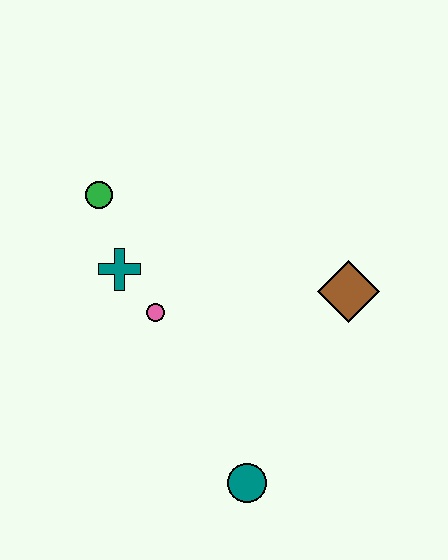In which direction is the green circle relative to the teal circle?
The green circle is above the teal circle.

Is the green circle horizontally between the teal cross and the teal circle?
No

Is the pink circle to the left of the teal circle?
Yes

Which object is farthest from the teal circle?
The green circle is farthest from the teal circle.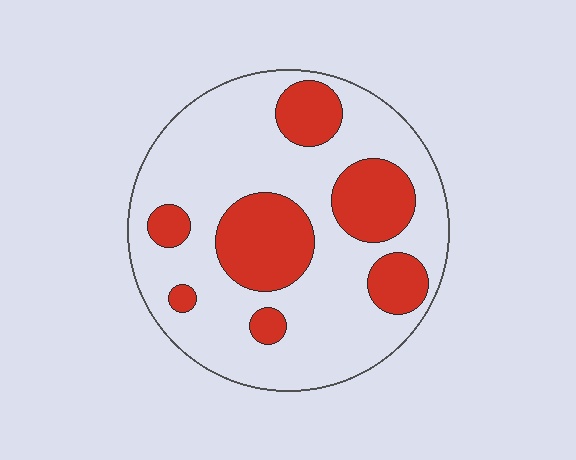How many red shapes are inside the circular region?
7.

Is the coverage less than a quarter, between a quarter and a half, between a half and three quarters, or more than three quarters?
Between a quarter and a half.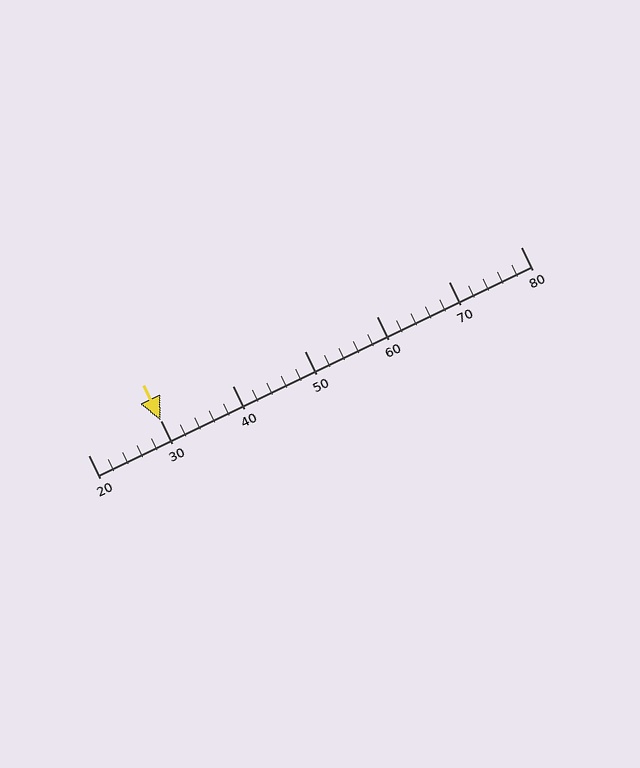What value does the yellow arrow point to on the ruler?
The yellow arrow points to approximately 30.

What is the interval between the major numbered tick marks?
The major tick marks are spaced 10 units apart.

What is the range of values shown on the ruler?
The ruler shows values from 20 to 80.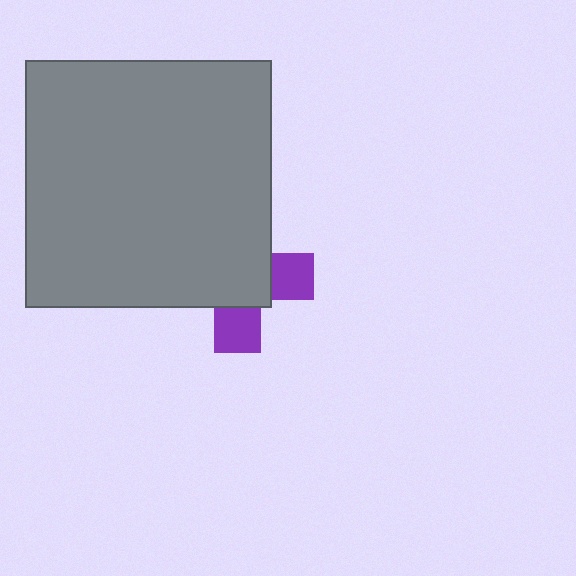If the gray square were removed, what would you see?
You would see the complete purple cross.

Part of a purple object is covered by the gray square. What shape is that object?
It is a cross.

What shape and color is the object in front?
The object in front is a gray square.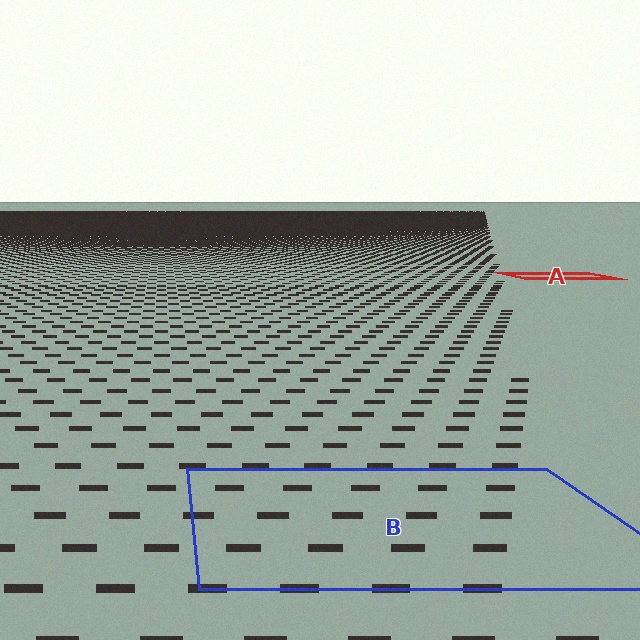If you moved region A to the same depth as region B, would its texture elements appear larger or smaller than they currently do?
They would appear larger. At a closer depth, the same texture elements are projected at a bigger on-screen size.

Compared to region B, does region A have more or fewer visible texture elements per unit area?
Region A has more texture elements per unit area — they are packed more densely because it is farther away.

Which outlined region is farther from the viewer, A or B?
Region A is farther from the viewer — the texture elements inside it appear smaller and more densely packed.